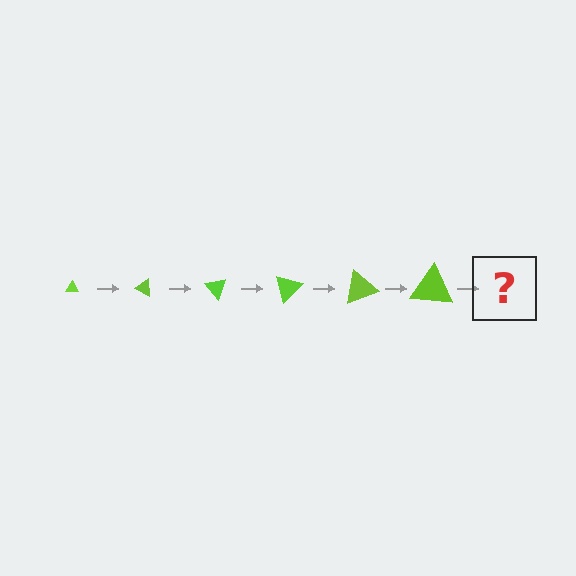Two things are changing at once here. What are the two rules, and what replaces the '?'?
The two rules are that the triangle grows larger each step and it rotates 25 degrees each step. The '?' should be a triangle, larger than the previous one and rotated 150 degrees from the start.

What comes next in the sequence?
The next element should be a triangle, larger than the previous one and rotated 150 degrees from the start.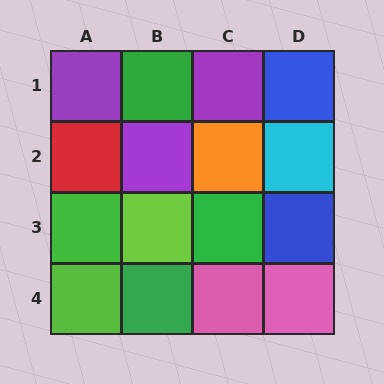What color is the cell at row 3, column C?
Green.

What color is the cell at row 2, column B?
Purple.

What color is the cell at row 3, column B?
Lime.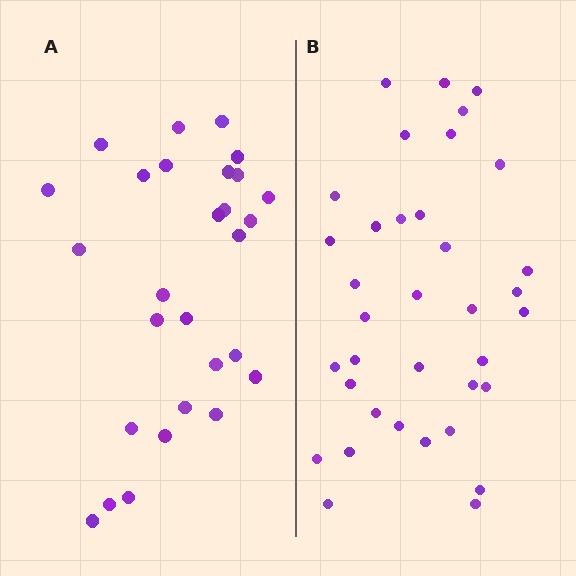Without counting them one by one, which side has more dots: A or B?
Region B (the right region) has more dots.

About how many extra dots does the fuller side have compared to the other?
Region B has roughly 8 or so more dots than region A.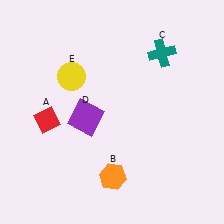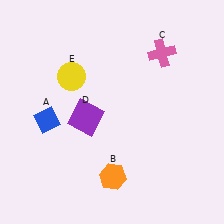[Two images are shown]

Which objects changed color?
A changed from red to blue. C changed from teal to pink.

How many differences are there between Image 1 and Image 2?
There are 2 differences between the two images.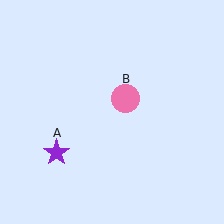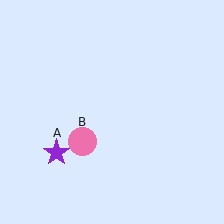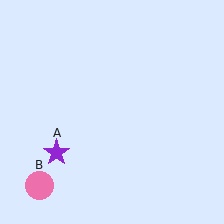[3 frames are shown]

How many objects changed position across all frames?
1 object changed position: pink circle (object B).